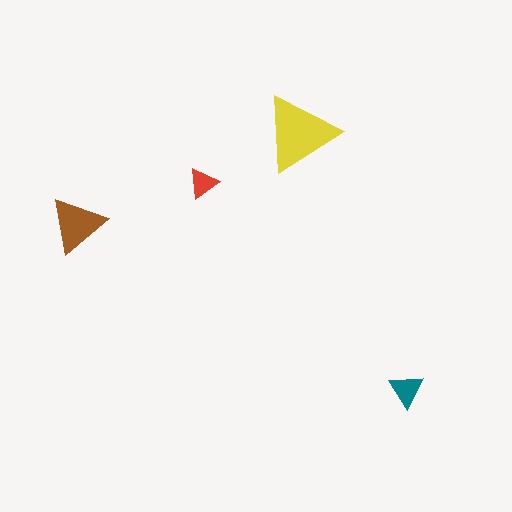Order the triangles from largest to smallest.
the yellow one, the brown one, the teal one, the red one.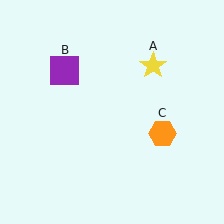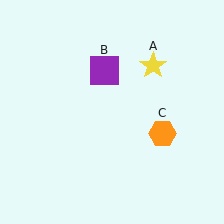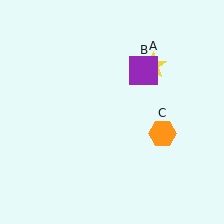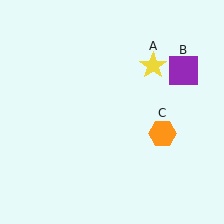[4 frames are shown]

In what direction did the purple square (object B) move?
The purple square (object B) moved right.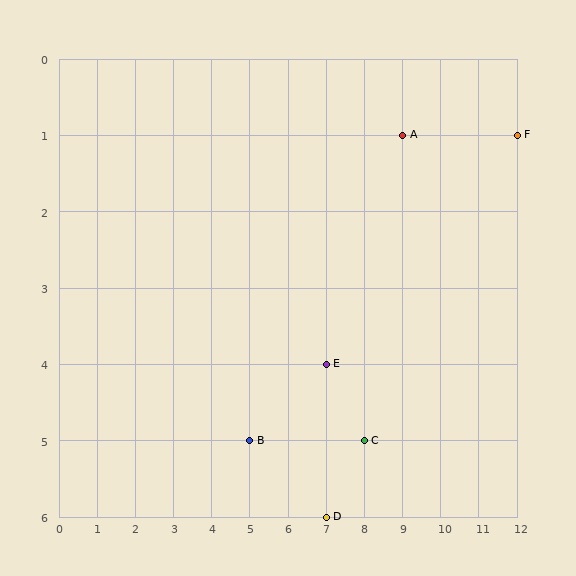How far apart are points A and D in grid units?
Points A and D are 2 columns and 5 rows apart (about 5.4 grid units diagonally).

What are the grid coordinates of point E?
Point E is at grid coordinates (7, 4).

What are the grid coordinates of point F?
Point F is at grid coordinates (12, 1).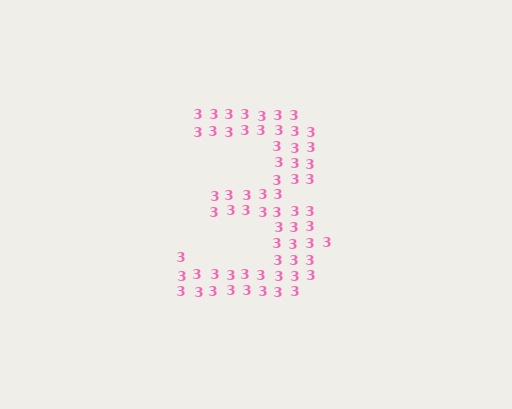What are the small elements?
The small elements are digit 3's.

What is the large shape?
The large shape is the digit 3.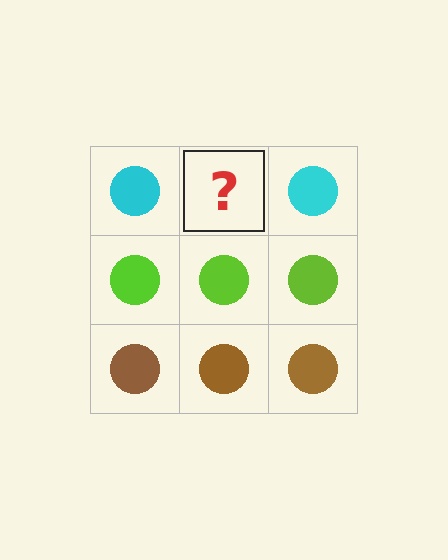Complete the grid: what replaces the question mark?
The question mark should be replaced with a cyan circle.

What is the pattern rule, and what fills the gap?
The rule is that each row has a consistent color. The gap should be filled with a cyan circle.